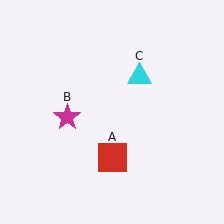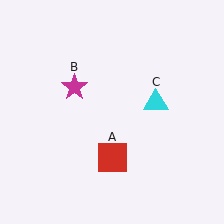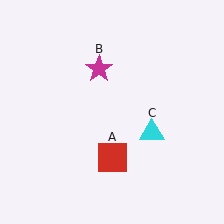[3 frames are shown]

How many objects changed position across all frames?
2 objects changed position: magenta star (object B), cyan triangle (object C).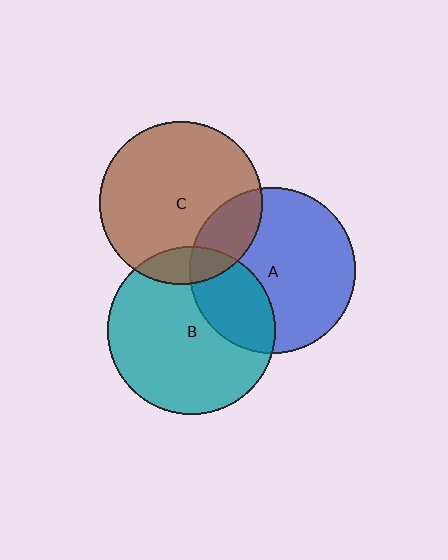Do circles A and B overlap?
Yes.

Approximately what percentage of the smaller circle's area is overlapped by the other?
Approximately 30%.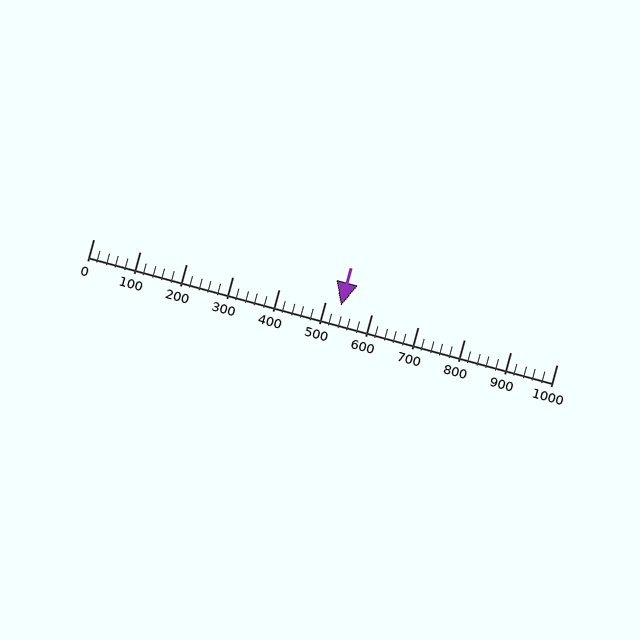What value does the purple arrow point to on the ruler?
The purple arrow points to approximately 534.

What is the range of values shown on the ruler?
The ruler shows values from 0 to 1000.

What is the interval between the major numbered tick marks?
The major tick marks are spaced 100 units apart.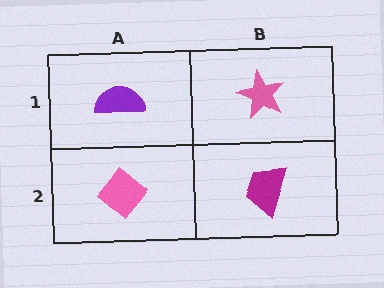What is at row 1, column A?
A purple semicircle.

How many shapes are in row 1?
2 shapes.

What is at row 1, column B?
A pink star.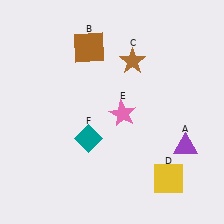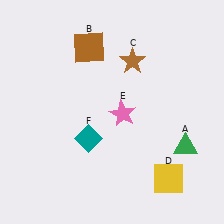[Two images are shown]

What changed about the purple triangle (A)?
In Image 1, A is purple. In Image 2, it changed to green.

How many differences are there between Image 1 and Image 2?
There is 1 difference between the two images.